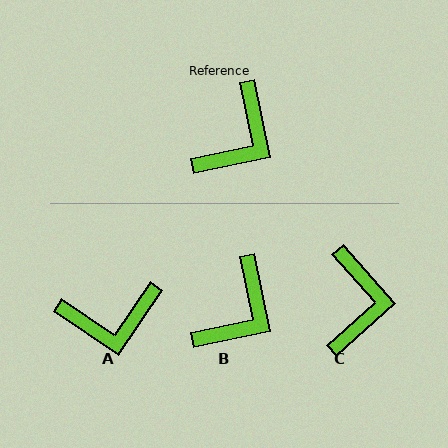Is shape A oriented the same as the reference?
No, it is off by about 46 degrees.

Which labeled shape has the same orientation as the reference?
B.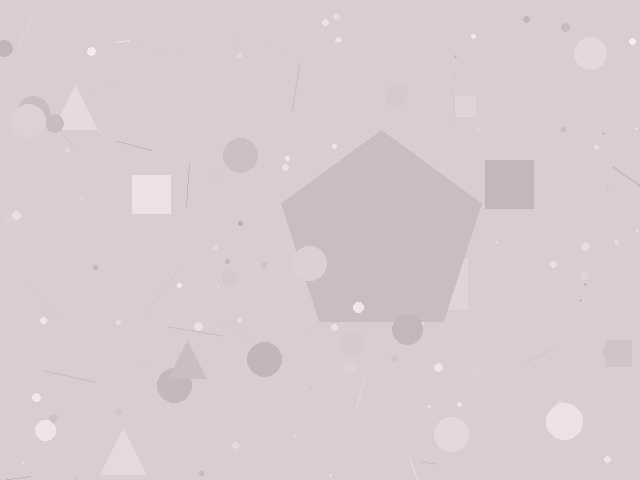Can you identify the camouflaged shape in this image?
The camouflaged shape is a pentagon.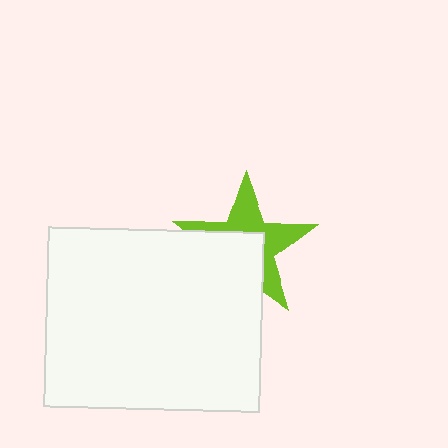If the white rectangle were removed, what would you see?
You would see the complete lime star.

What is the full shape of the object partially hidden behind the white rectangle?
The partially hidden object is a lime star.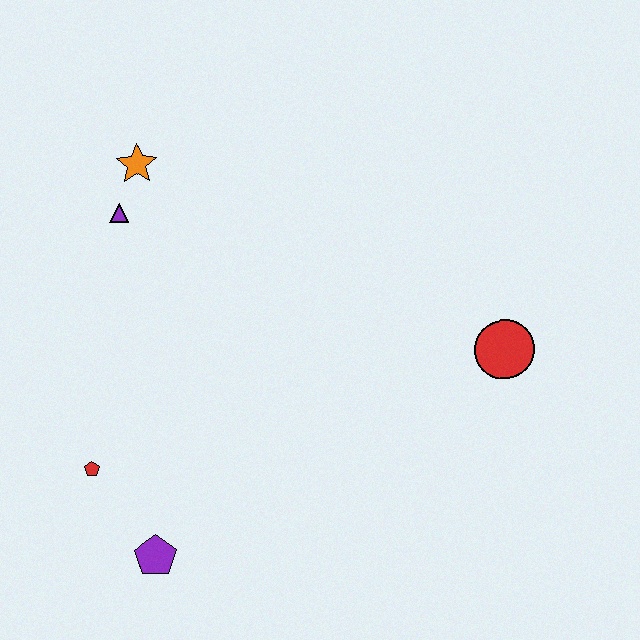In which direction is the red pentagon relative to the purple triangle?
The red pentagon is below the purple triangle.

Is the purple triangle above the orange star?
No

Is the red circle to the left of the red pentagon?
No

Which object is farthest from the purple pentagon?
The red circle is farthest from the purple pentagon.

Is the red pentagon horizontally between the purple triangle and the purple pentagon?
No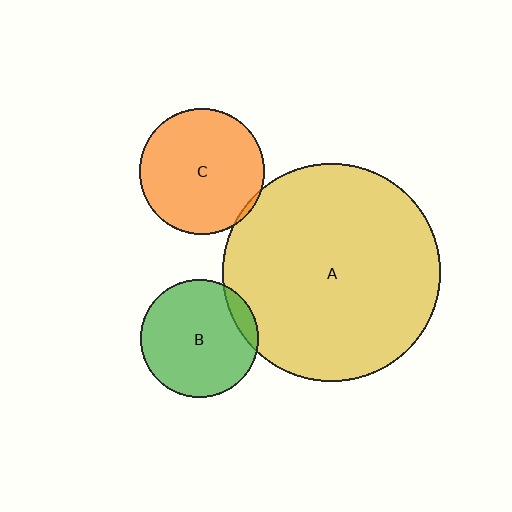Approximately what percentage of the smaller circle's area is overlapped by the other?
Approximately 10%.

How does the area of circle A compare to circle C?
Approximately 3.0 times.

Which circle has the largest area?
Circle A (yellow).